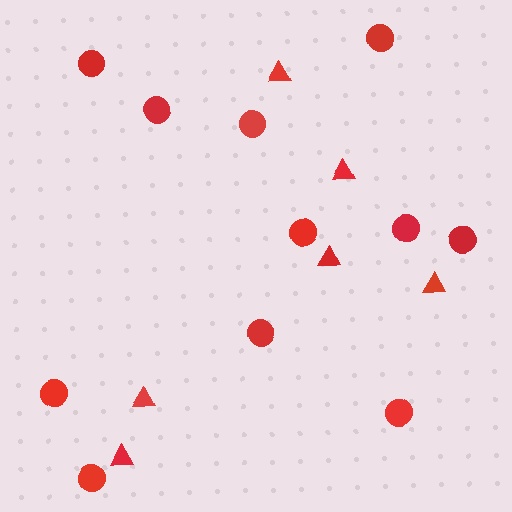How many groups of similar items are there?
There are 2 groups: one group of circles (11) and one group of triangles (6).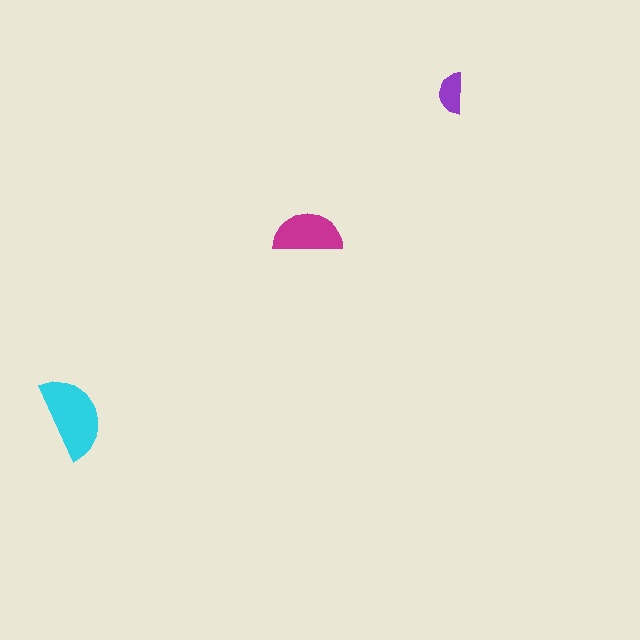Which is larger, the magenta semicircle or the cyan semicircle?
The cyan one.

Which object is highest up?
The purple semicircle is topmost.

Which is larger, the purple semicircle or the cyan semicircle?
The cyan one.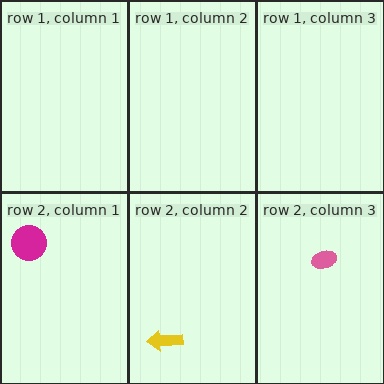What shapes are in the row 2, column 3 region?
The pink ellipse.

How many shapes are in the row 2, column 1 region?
1.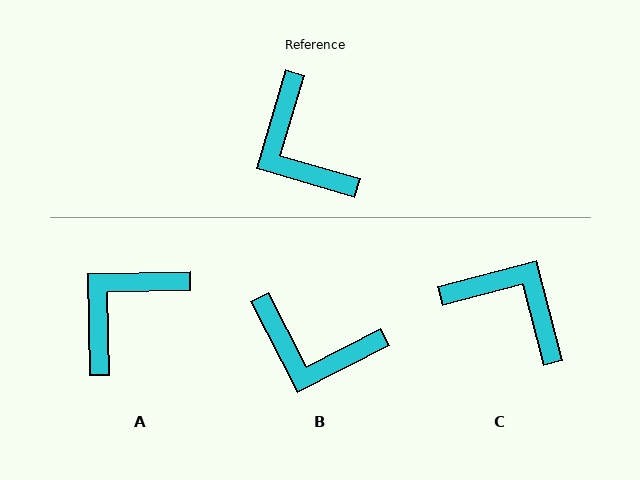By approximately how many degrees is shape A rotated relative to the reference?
Approximately 72 degrees clockwise.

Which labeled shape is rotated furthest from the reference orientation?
C, about 149 degrees away.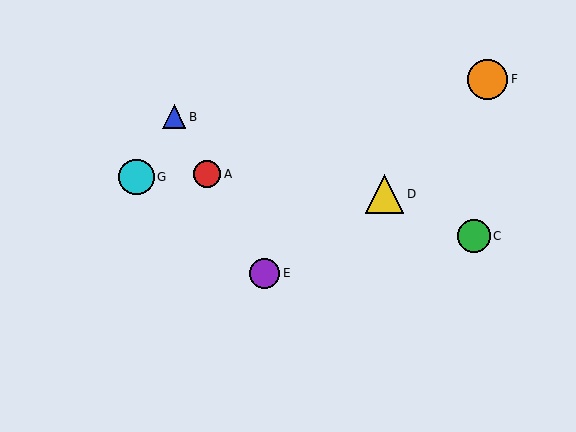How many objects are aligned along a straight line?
3 objects (A, B, E) are aligned along a straight line.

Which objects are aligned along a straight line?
Objects A, B, E are aligned along a straight line.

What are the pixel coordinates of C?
Object C is at (474, 236).